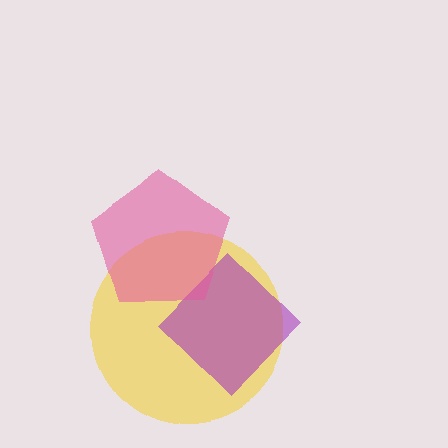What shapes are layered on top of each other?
The layered shapes are: a yellow circle, a purple diamond, a pink pentagon.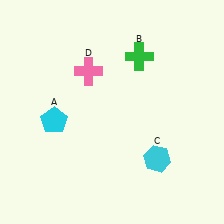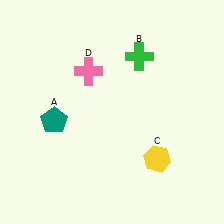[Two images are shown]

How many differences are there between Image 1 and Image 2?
There are 2 differences between the two images.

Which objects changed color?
A changed from cyan to teal. C changed from cyan to yellow.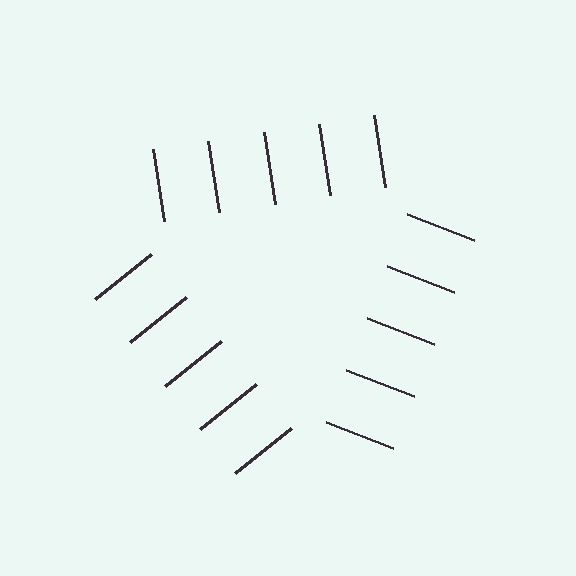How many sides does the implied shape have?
3 sides — the line-ends trace a triangle.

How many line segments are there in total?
15 — 5 along each of the 3 edges.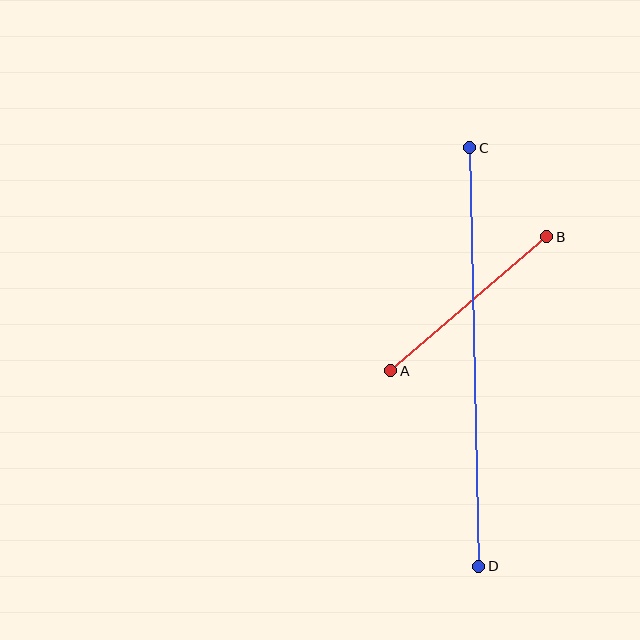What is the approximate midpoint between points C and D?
The midpoint is at approximately (474, 357) pixels.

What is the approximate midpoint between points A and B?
The midpoint is at approximately (469, 304) pixels.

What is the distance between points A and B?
The distance is approximately 206 pixels.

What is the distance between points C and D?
The distance is approximately 419 pixels.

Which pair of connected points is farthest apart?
Points C and D are farthest apart.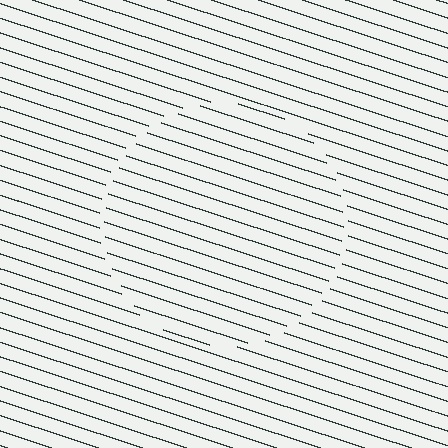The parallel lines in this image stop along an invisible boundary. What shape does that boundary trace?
An illusory circle. The interior of the shape contains the same grating, shifted by half a period — the contour is defined by the phase discontinuity where line-ends from the inner and outer gratings abut.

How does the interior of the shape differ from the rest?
The interior of the shape contains the same grating, shifted by half a period — the contour is defined by the phase discontinuity where line-ends from the inner and outer gratings abut.